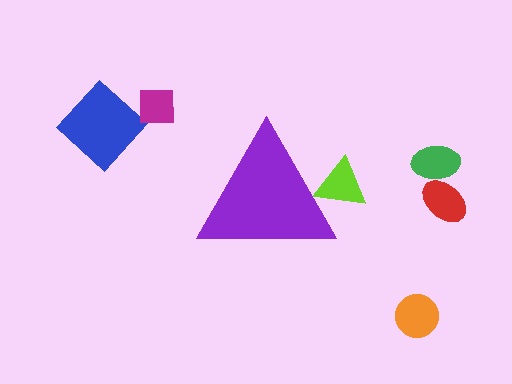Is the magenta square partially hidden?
No, the magenta square is fully visible.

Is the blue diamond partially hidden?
No, the blue diamond is fully visible.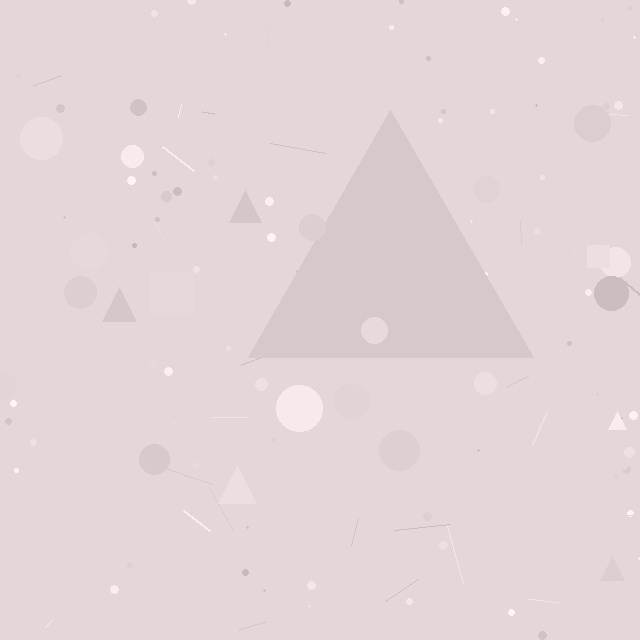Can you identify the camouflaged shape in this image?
The camouflaged shape is a triangle.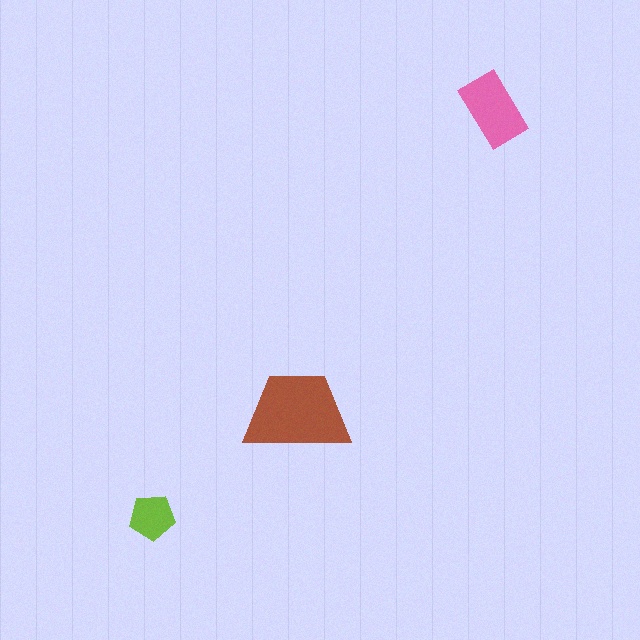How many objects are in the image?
There are 3 objects in the image.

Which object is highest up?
The pink rectangle is topmost.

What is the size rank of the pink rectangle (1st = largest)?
2nd.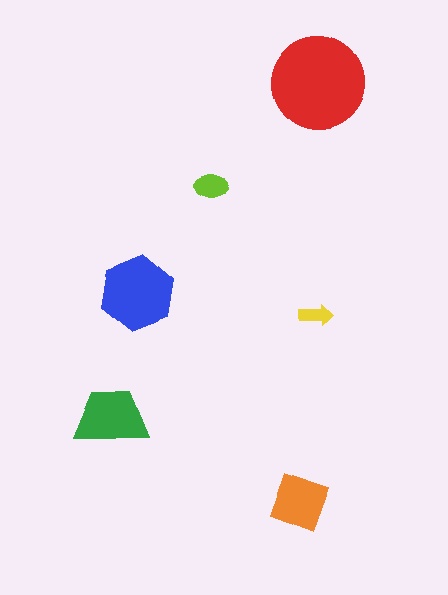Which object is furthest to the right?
The red circle is rightmost.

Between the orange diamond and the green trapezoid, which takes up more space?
The green trapezoid.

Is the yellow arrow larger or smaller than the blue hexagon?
Smaller.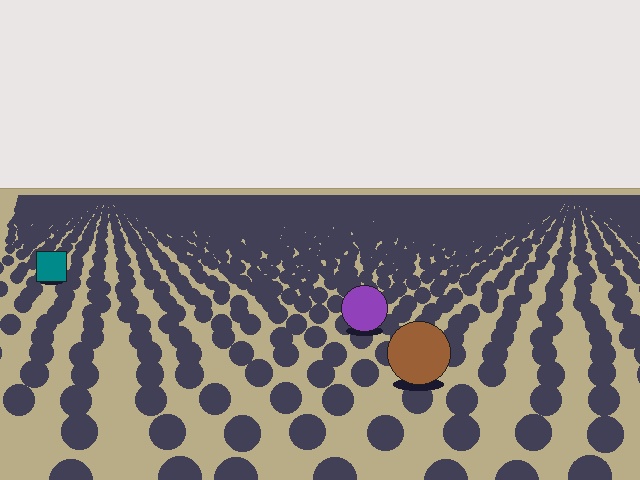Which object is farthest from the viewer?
The teal square is farthest from the viewer. It appears smaller and the ground texture around it is denser.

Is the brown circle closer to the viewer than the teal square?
Yes. The brown circle is closer — you can tell from the texture gradient: the ground texture is coarser near it.